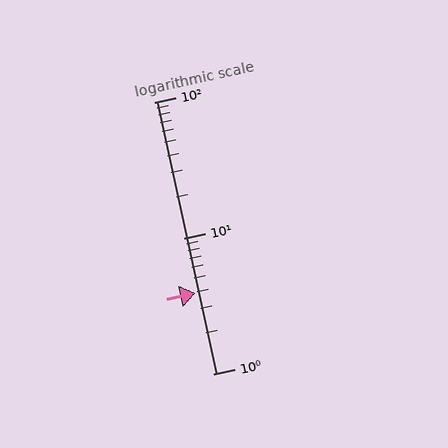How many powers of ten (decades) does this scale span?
The scale spans 2 decades, from 1 to 100.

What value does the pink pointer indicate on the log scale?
The pointer indicates approximately 3.9.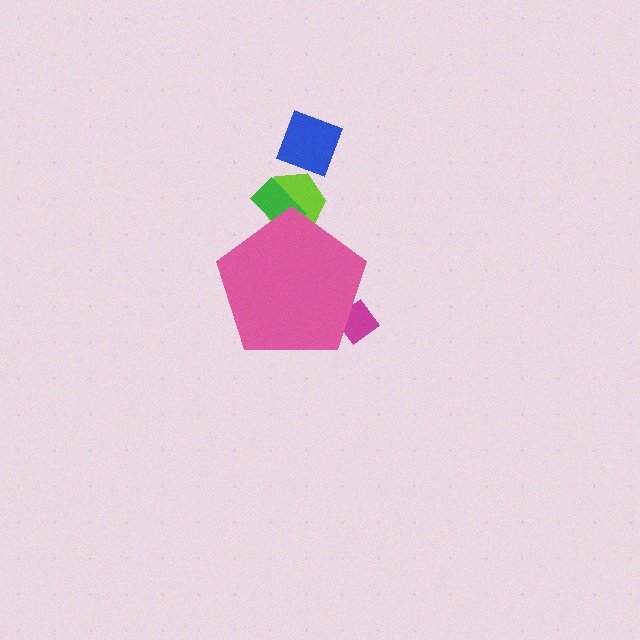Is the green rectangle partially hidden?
Yes, the green rectangle is partially hidden behind the pink pentagon.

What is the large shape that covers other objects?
A pink pentagon.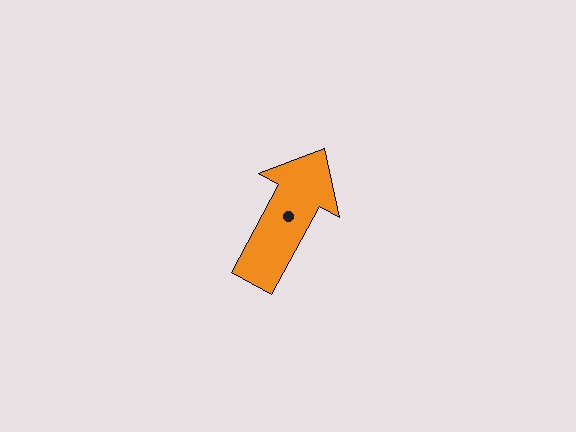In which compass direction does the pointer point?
Northeast.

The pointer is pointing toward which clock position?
Roughly 1 o'clock.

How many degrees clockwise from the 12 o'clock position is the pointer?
Approximately 28 degrees.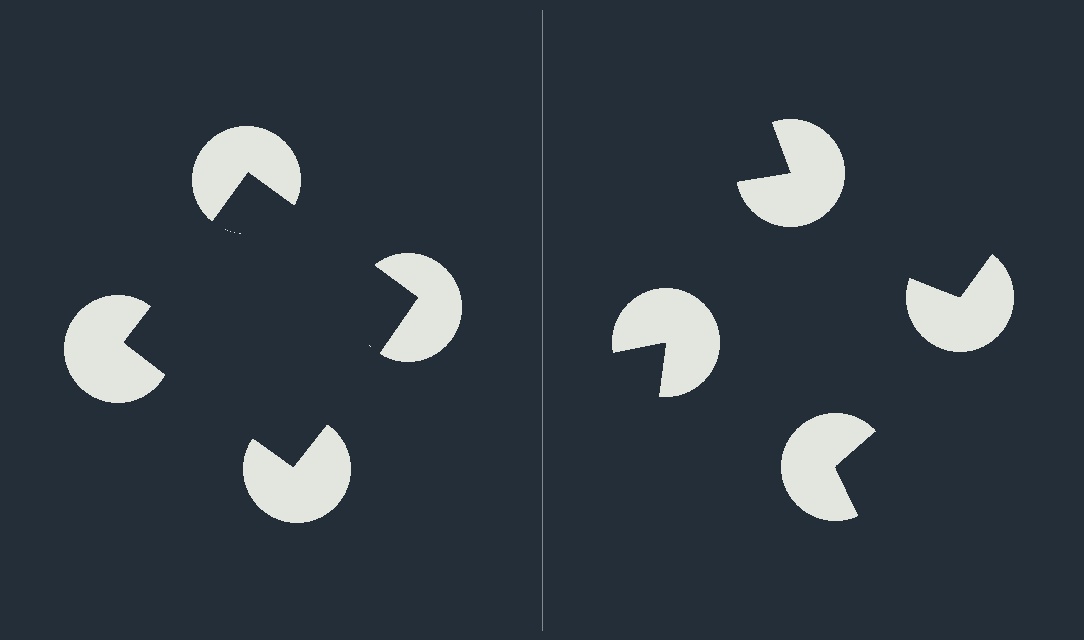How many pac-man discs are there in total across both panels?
8 — 4 on each side.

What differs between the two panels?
The pac-man discs are positioned identically on both sides; only the wedge orientations differ. On the left they align to a square; on the right they are misaligned.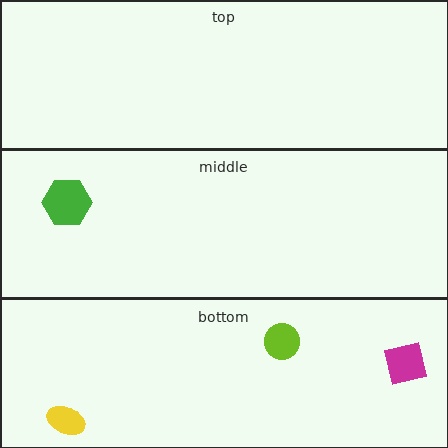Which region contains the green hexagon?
The middle region.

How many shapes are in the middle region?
1.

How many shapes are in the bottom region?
3.